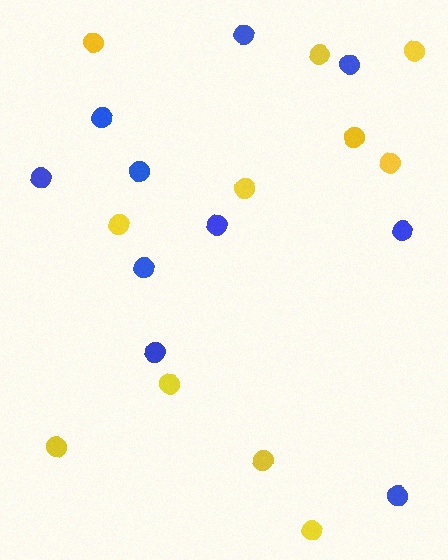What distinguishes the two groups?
There are 2 groups: one group of yellow circles (11) and one group of blue circles (10).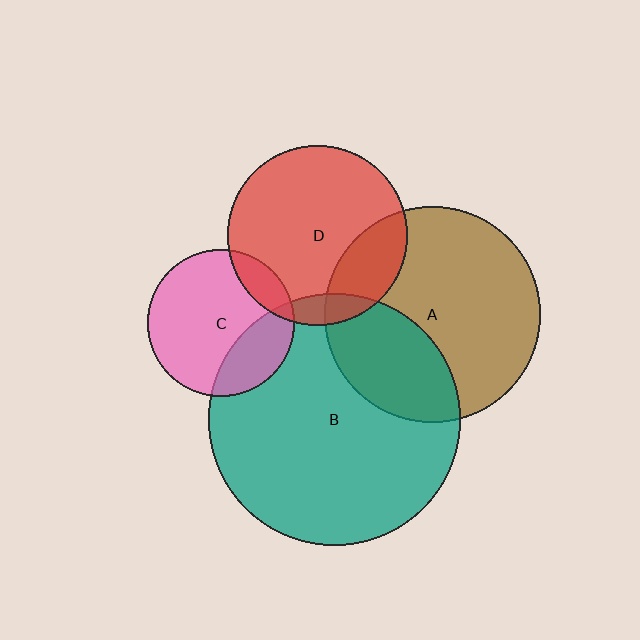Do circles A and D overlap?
Yes.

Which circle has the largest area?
Circle B (teal).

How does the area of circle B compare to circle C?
Approximately 2.9 times.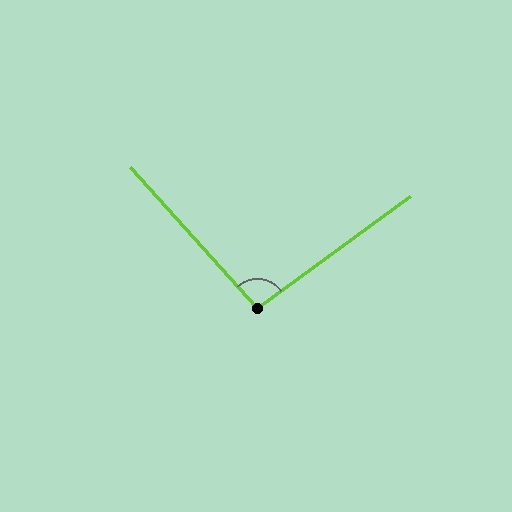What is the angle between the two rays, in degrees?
Approximately 96 degrees.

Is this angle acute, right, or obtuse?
It is obtuse.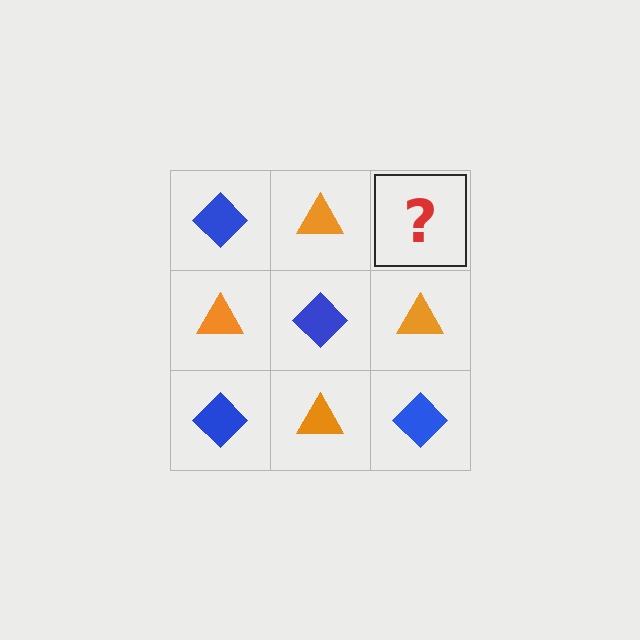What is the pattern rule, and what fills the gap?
The rule is that it alternates blue diamond and orange triangle in a checkerboard pattern. The gap should be filled with a blue diamond.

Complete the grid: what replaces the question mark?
The question mark should be replaced with a blue diamond.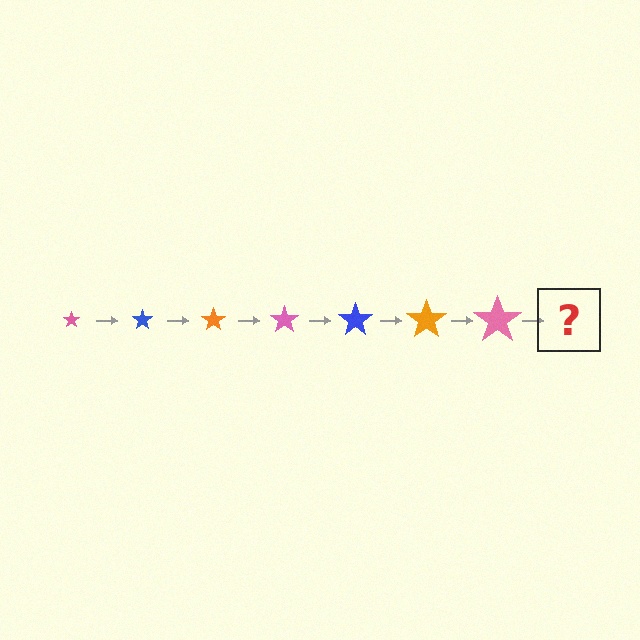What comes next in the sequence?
The next element should be a blue star, larger than the previous one.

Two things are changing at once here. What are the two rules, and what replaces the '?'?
The two rules are that the star grows larger each step and the color cycles through pink, blue, and orange. The '?' should be a blue star, larger than the previous one.